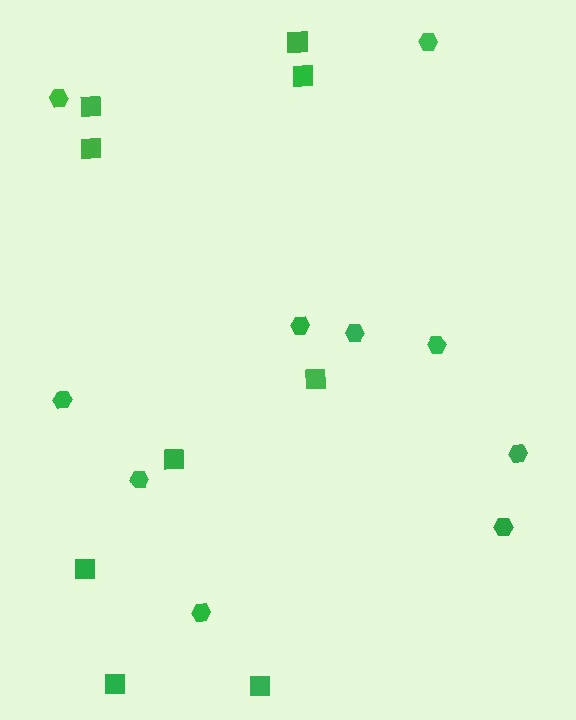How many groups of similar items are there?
There are 2 groups: one group of hexagons (10) and one group of squares (9).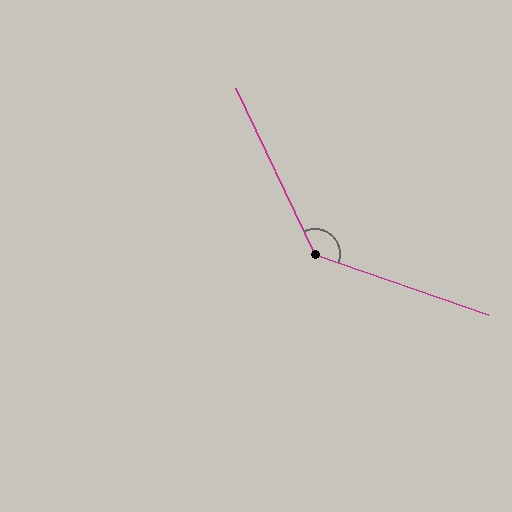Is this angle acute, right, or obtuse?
It is obtuse.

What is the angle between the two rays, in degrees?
Approximately 135 degrees.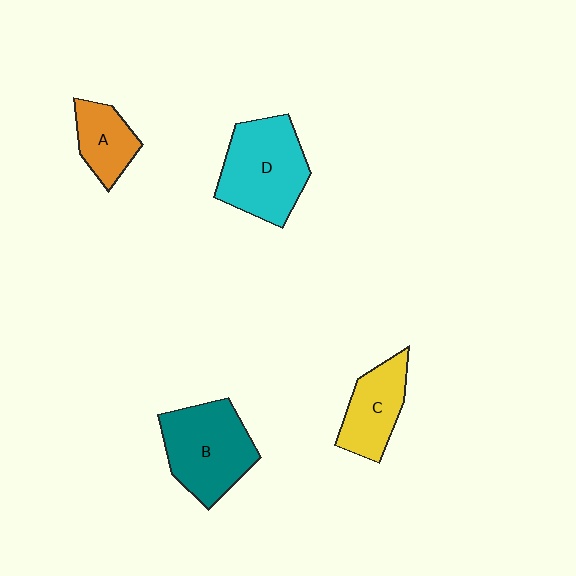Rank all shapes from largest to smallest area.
From largest to smallest: D (cyan), B (teal), C (yellow), A (orange).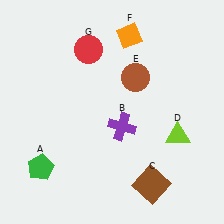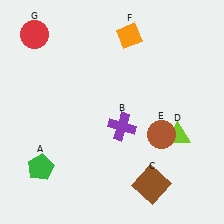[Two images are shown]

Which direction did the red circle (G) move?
The red circle (G) moved left.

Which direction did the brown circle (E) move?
The brown circle (E) moved down.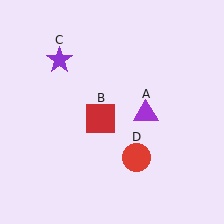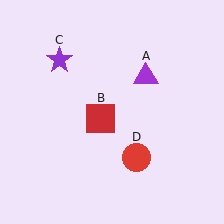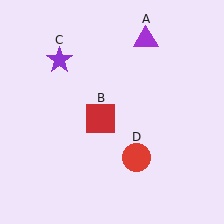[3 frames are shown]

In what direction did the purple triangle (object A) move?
The purple triangle (object A) moved up.